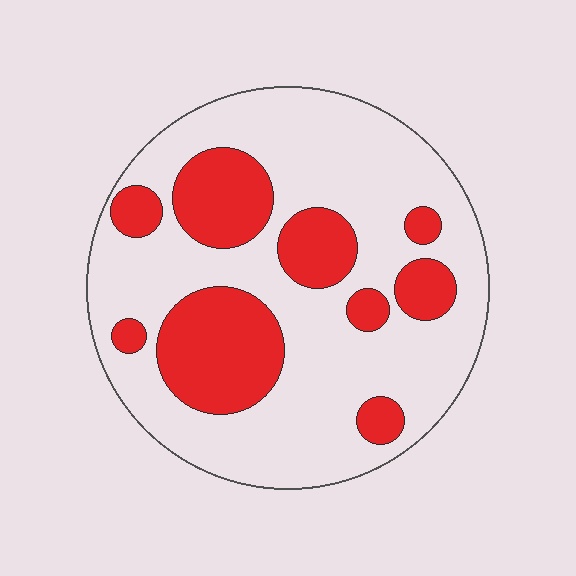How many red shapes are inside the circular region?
9.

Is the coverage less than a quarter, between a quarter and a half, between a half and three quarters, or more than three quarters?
Between a quarter and a half.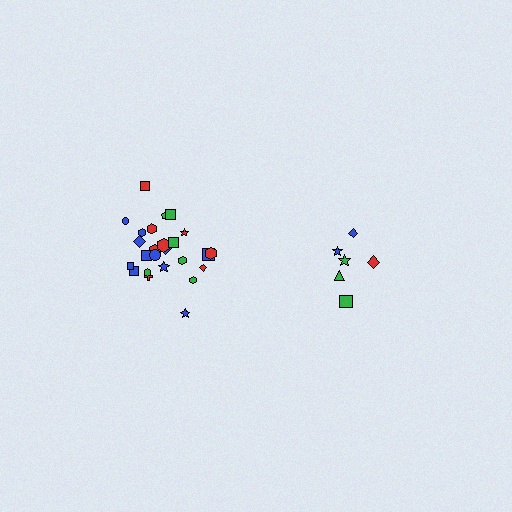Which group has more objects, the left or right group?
The left group.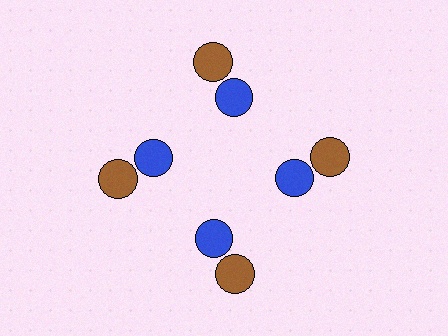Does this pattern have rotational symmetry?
Yes, this pattern has 4-fold rotational symmetry. It looks the same after rotating 90 degrees around the center.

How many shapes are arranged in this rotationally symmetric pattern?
There are 8 shapes, arranged in 4 groups of 2.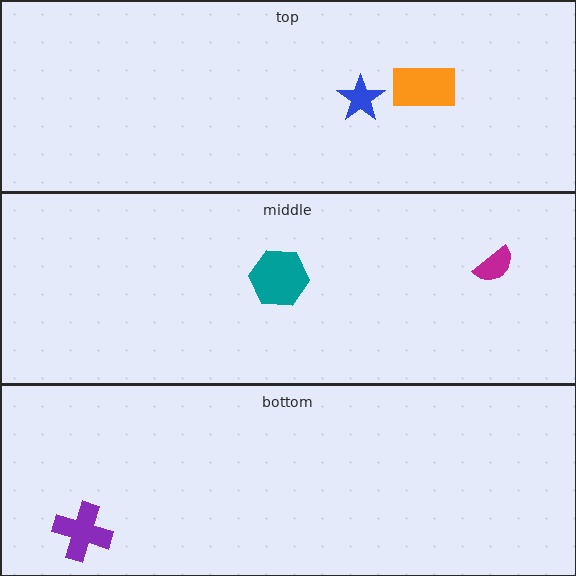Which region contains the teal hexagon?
The middle region.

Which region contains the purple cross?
The bottom region.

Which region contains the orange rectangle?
The top region.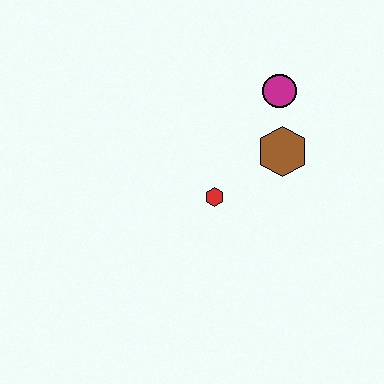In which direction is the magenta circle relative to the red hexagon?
The magenta circle is above the red hexagon.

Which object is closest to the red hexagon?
The brown hexagon is closest to the red hexagon.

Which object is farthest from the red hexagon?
The magenta circle is farthest from the red hexagon.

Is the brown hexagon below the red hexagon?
No